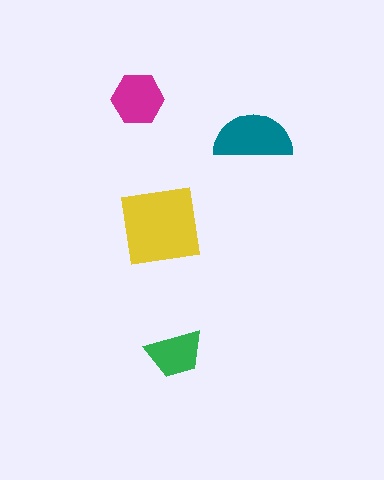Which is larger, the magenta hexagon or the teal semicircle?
The teal semicircle.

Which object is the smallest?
The green trapezoid.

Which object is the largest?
The yellow square.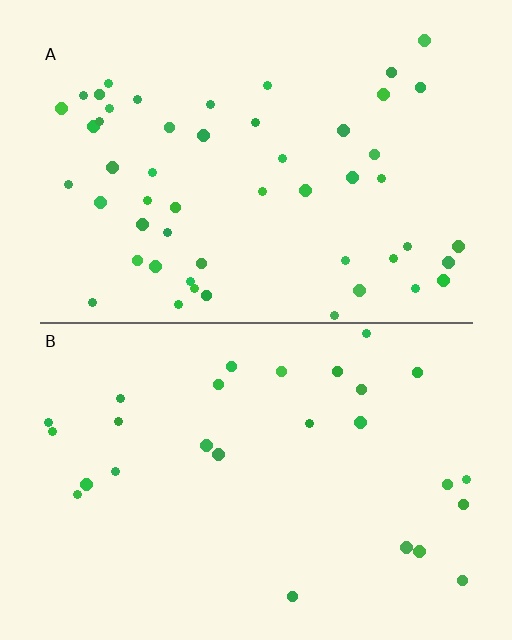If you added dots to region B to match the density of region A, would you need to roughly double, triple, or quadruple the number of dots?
Approximately double.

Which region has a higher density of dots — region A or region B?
A (the top).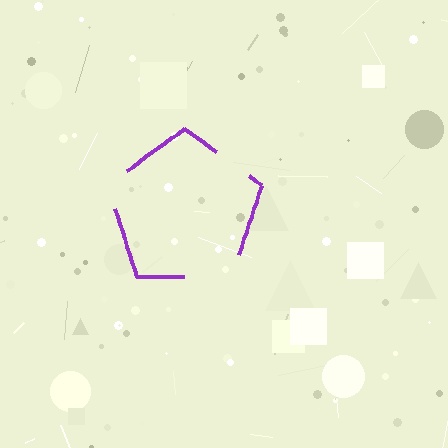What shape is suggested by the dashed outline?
The dashed outline suggests a pentagon.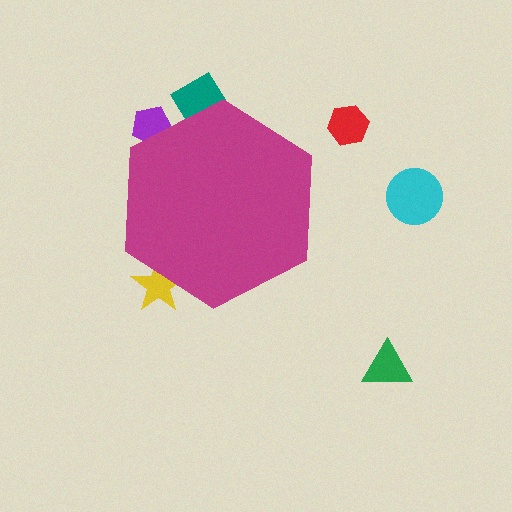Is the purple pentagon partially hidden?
Yes, the purple pentagon is partially hidden behind the magenta hexagon.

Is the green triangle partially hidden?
No, the green triangle is fully visible.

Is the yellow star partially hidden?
Yes, the yellow star is partially hidden behind the magenta hexagon.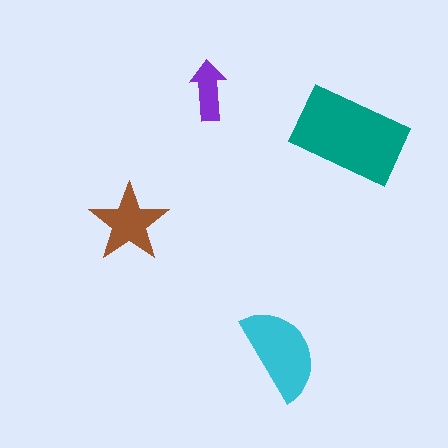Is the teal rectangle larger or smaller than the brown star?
Larger.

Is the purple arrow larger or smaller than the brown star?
Smaller.